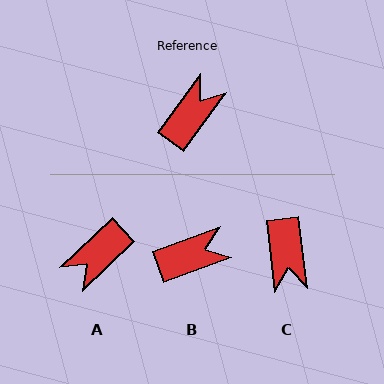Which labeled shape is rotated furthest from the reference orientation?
A, about 170 degrees away.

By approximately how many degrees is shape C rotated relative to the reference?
Approximately 137 degrees clockwise.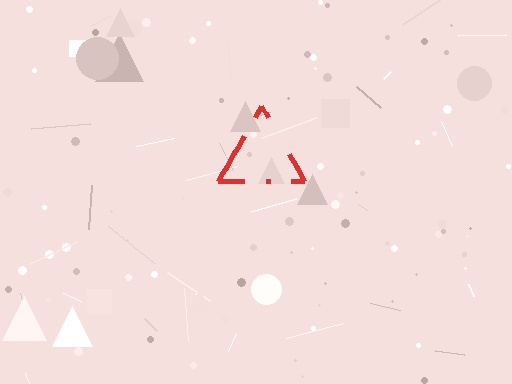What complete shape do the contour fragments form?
The contour fragments form a triangle.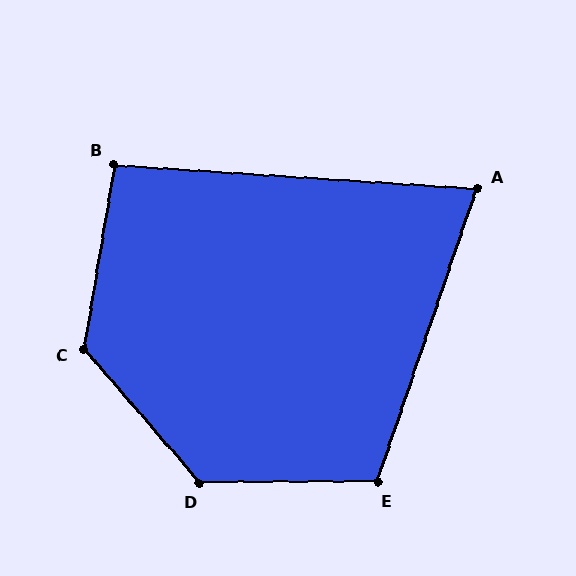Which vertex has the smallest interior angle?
A, at approximately 75 degrees.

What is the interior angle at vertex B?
Approximately 95 degrees (obtuse).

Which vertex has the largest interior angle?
D, at approximately 131 degrees.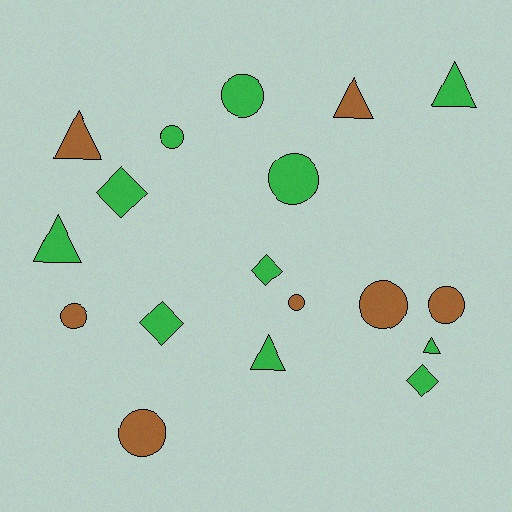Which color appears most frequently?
Green, with 11 objects.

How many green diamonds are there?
There are 4 green diamonds.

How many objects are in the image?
There are 18 objects.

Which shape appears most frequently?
Circle, with 8 objects.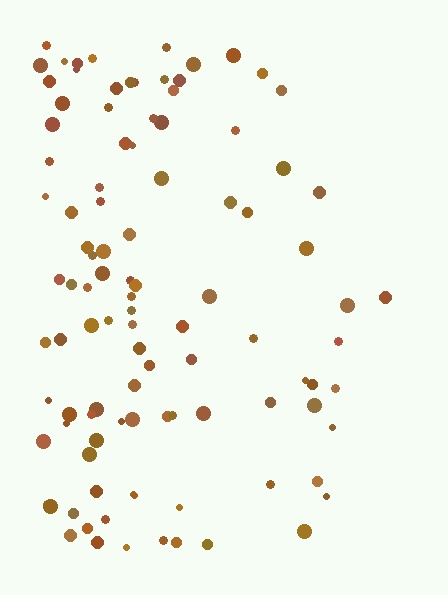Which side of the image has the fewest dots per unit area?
The right.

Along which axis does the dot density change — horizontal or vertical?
Horizontal.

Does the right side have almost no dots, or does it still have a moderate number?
Still a moderate number, just noticeably fewer than the left.